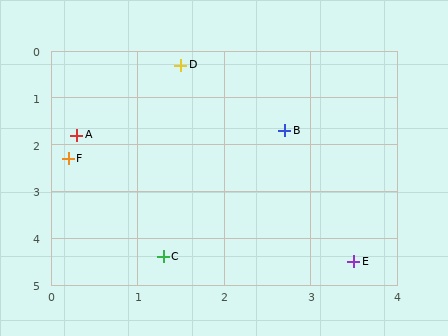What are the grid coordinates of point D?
Point D is at approximately (1.5, 0.3).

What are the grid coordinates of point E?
Point E is at approximately (3.5, 4.5).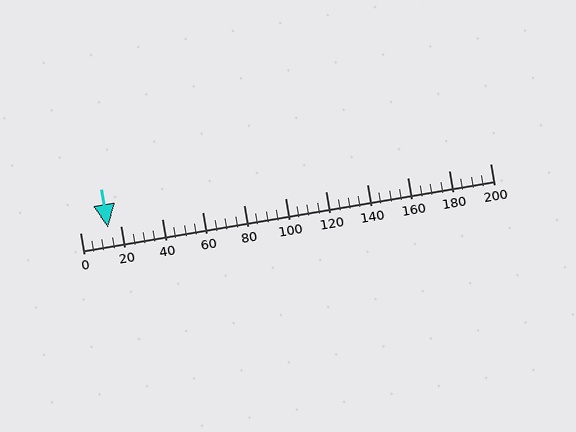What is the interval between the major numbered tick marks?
The major tick marks are spaced 20 units apart.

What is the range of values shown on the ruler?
The ruler shows values from 0 to 200.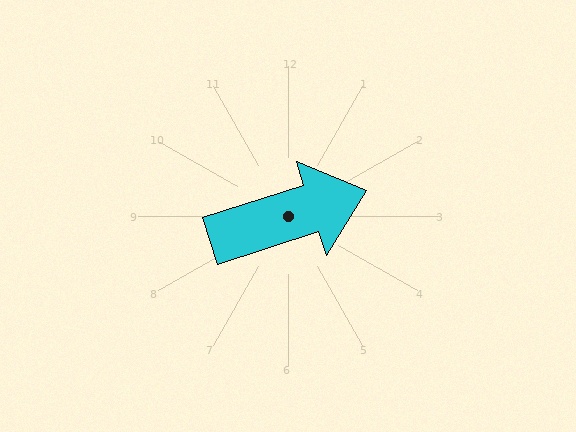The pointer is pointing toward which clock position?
Roughly 2 o'clock.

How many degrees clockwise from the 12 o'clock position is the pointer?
Approximately 72 degrees.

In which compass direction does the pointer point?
East.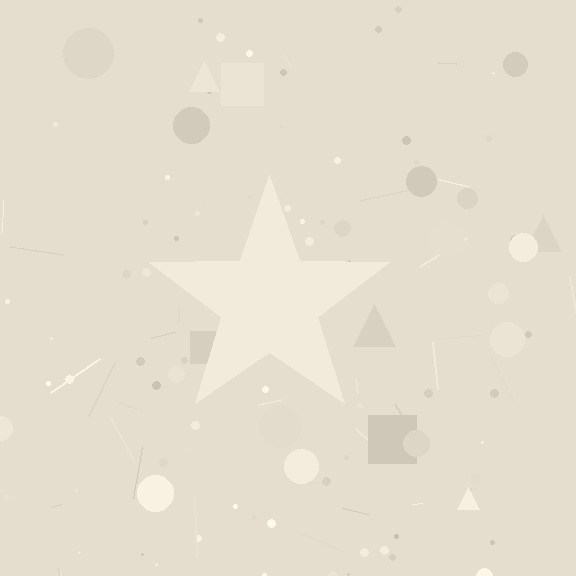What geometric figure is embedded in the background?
A star is embedded in the background.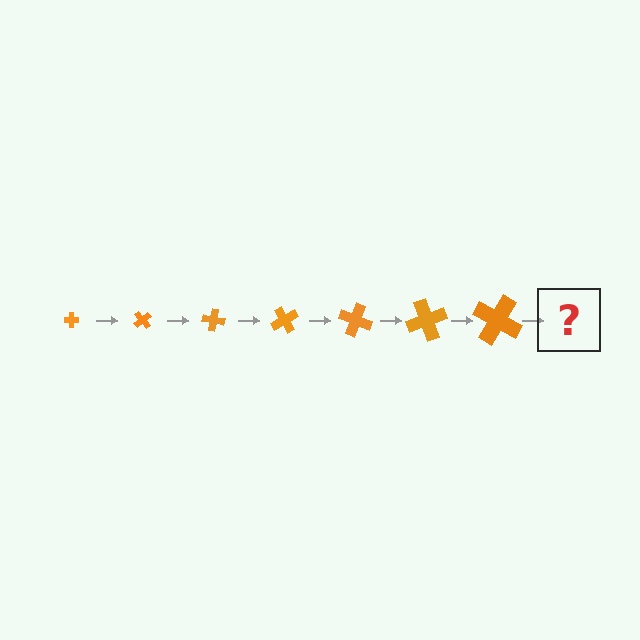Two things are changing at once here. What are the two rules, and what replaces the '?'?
The two rules are that the cross grows larger each step and it rotates 50 degrees each step. The '?' should be a cross, larger than the previous one and rotated 350 degrees from the start.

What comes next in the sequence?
The next element should be a cross, larger than the previous one and rotated 350 degrees from the start.